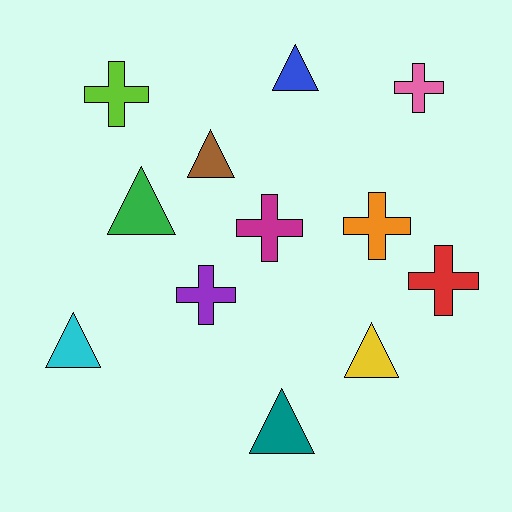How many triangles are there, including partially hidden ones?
There are 6 triangles.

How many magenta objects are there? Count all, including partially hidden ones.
There is 1 magenta object.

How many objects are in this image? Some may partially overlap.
There are 12 objects.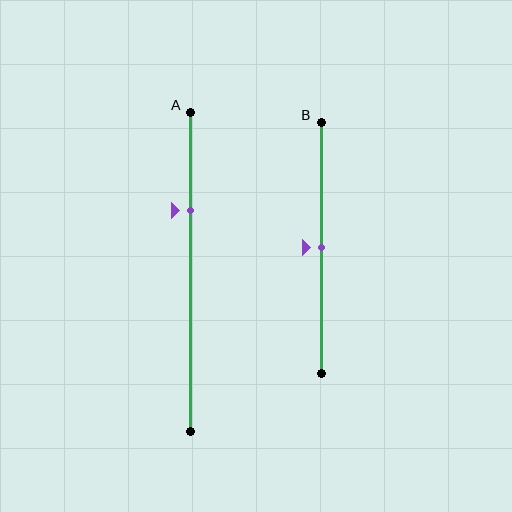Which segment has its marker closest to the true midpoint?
Segment B has its marker closest to the true midpoint.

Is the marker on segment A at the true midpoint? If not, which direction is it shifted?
No, the marker on segment A is shifted upward by about 19% of the segment length.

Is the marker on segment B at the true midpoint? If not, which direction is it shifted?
Yes, the marker on segment B is at the true midpoint.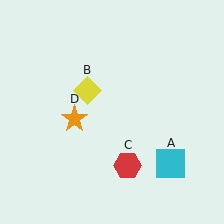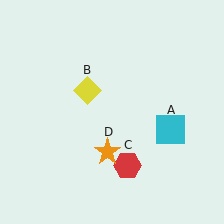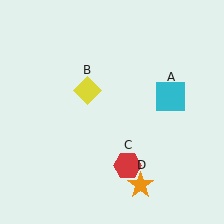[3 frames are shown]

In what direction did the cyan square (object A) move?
The cyan square (object A) moved up.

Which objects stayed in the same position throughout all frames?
Yellow diamond (object B) and red hexagon (object C) remained stationary.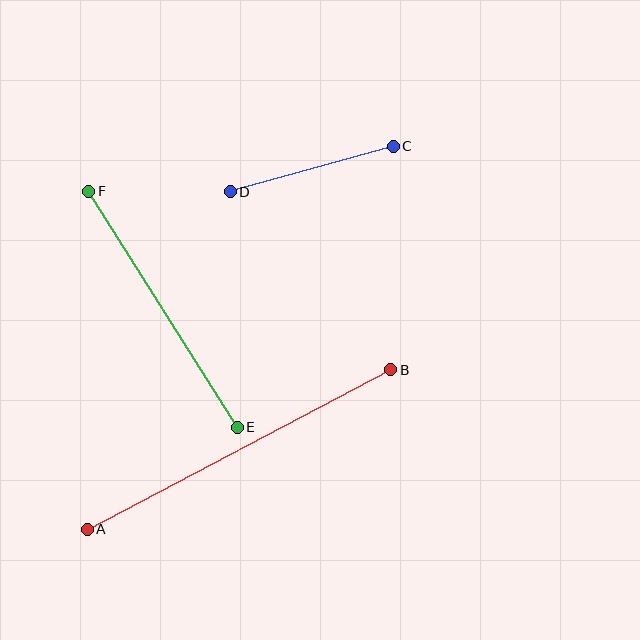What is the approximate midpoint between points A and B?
The midpoint is at approximately (239, 450) pixels.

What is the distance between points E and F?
The distance is approximately 279 pixels.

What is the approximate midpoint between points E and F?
The midpoint is at approximately (163, 309) pixels.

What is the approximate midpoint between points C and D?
The midpoint is at approximately (312, 169) pixels.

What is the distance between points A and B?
The distance is approximately 343 pixels.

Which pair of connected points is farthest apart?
Points A and B are farthest apart.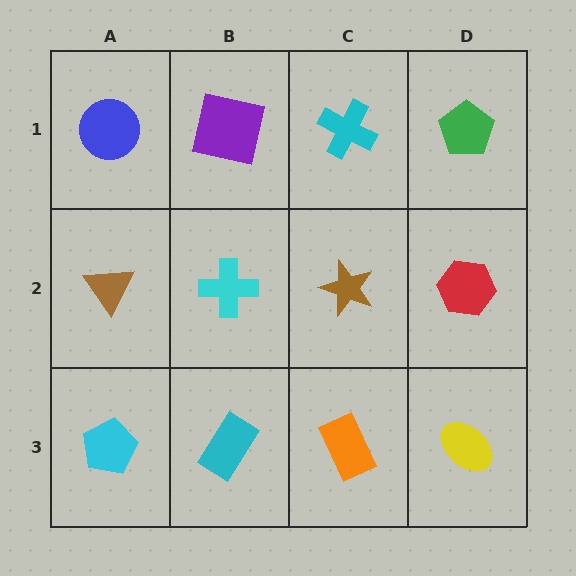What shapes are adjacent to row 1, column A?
A brown triangle (row 2, column A), a purple square (row 1, column B).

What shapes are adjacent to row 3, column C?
A brown star (row 2, column C), a cyan rectangle (row 3, column B), a yellow ellipse (row 3, column D).